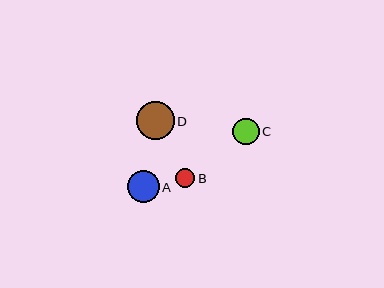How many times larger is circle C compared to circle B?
Circle C is approximately 1.4 times the size of circle B.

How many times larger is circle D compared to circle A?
Circle D is approximately 1.2 times the size of circle A.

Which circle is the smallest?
Circle B is the smallest with a size of approximately 19 pixels.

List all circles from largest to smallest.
From largest to smallest: D, A, C, B.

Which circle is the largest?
Circle D is the largest with a size of approximately 38 pixels.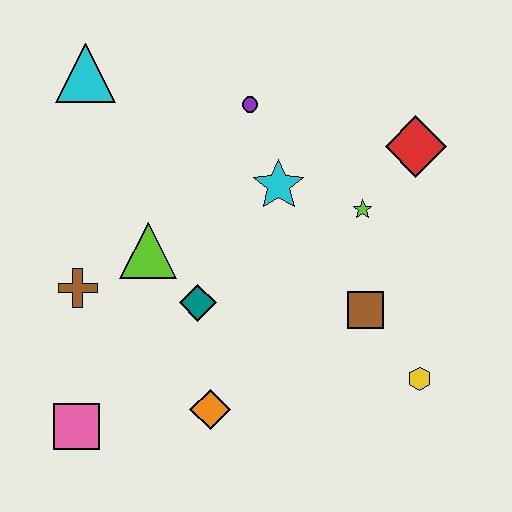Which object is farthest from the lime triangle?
The yellow hexagon is farthest from the lime triangle.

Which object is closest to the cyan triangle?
The purple circle is closest to the cyan triangle.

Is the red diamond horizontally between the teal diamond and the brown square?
No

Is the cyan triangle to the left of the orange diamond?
Yes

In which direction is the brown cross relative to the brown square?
The brown cross is to the left of the brown square.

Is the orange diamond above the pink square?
Yes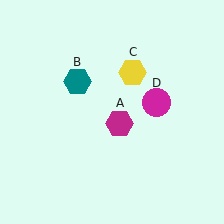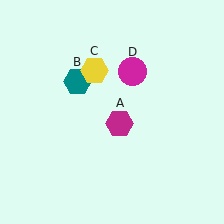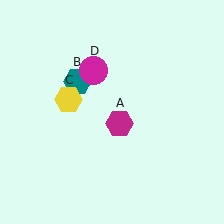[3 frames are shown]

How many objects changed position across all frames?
2 objects changed position: yellow hexagon (object C), magenta circle (object D).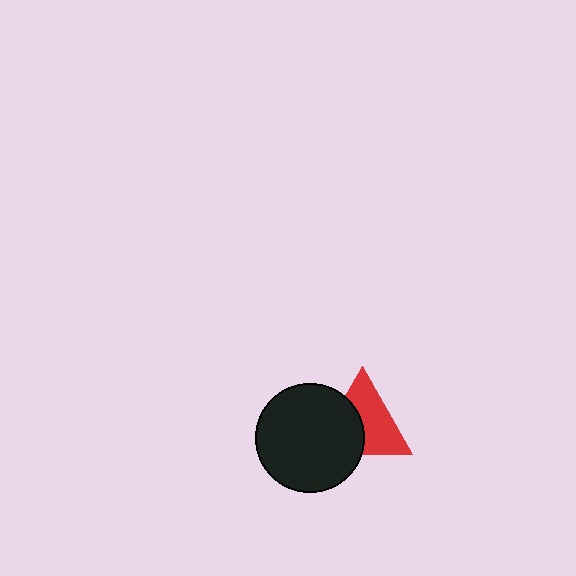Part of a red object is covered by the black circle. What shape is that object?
It is a triangle.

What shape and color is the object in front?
The object in front is a black circle.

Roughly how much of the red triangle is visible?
About half of it is visible (roughly 58%).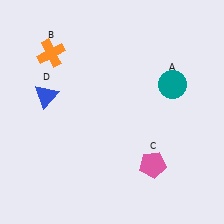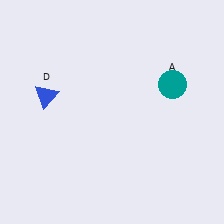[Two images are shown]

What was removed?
The orange cross (B), the pink pentagon (C) were removed in Image 2.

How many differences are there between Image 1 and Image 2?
There are 2 differences between the two images.